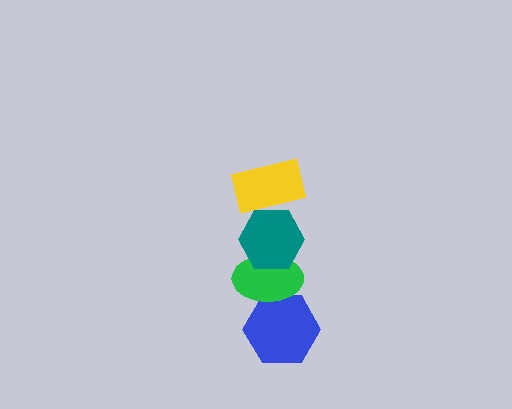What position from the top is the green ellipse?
The green ellipse is 3rd from the top.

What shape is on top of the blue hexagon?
The green ellipse is on top of the blue hexagon.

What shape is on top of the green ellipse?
The teal hexagon is on top of the green ellipse.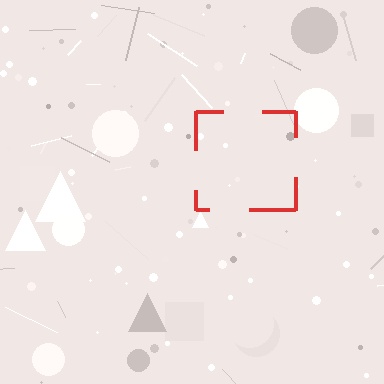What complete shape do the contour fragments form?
The contour fragments form a square.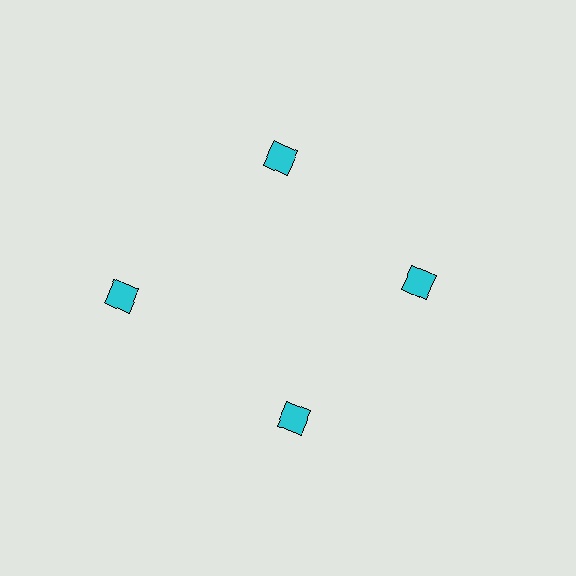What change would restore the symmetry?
The symmetry would be restored by moving it inward, back onto the ring so that all 4 squares sit at equal angles and equal distance from the center.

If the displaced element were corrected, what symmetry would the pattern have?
It would have 4-fold rotational symmetry — the pattern would map onto itself every 90 degrees.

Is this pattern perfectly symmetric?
No. The 4 cyan squares are arranged in a ring, but one element near the 9 o'clock position is pushed outward from the center, breaking the 4-fold rotational symmetry.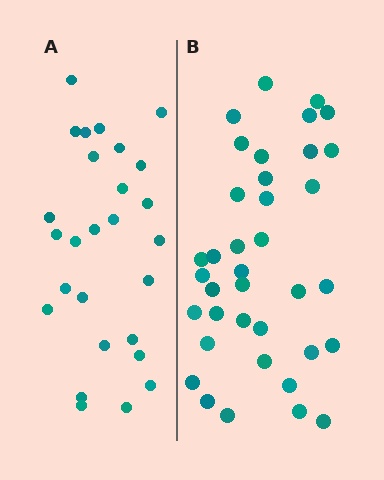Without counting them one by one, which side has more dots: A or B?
Region B (the right region) has more dots.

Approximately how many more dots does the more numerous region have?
Region B has roughly 10 or so more dots than region A.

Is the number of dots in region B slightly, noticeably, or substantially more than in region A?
Region B has noticeably more, but not dramatically so. The ratio is roughly 1.4 to 1.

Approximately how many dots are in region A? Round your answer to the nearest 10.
About 30 dots. (The exact count is 27, which rounds to 30.)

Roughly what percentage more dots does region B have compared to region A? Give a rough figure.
About 35% more.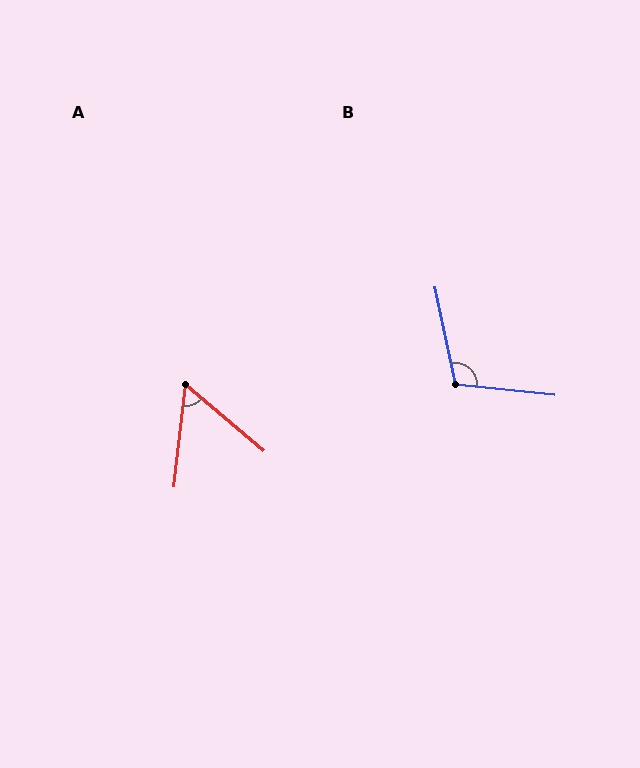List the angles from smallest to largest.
A (56°), B (108°).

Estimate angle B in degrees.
Approximately 108 degrees.